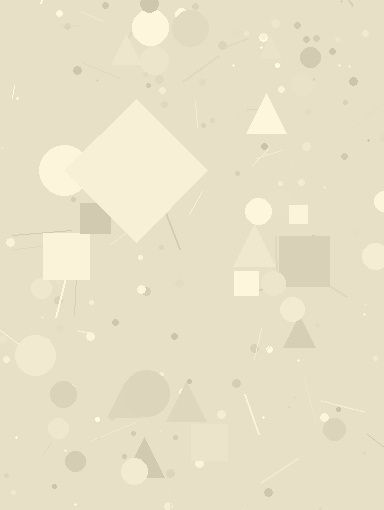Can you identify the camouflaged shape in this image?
The camouflaged shape is a diamond.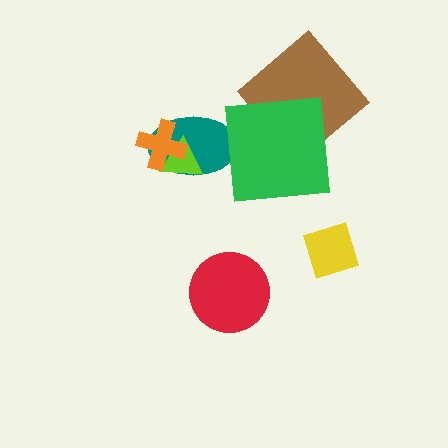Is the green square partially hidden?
No, no other shape covers it.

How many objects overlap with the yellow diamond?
0 objects overlap with the yellow diamond.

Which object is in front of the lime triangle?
The orange cross is in front of the lime triangle.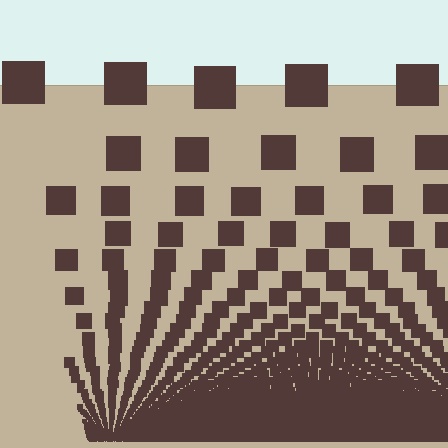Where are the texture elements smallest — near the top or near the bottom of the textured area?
Near the bottom.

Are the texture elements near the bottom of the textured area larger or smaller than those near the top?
Smaller. The gradient is inverted — elements near the bottom are smaller and denser.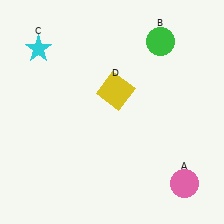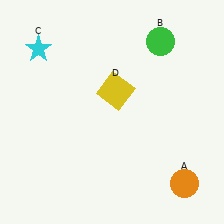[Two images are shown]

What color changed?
The circle (A) changed from pink in Image 1 to orange in Image 2.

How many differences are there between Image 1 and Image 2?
There is 1 difference between the two images.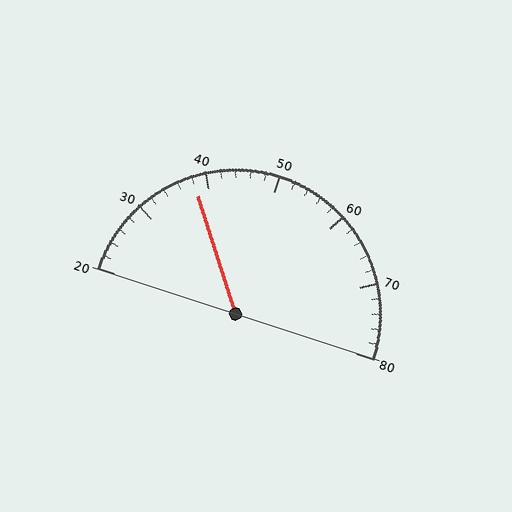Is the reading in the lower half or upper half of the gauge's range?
The reading is in the lower half of the range (20 to 80).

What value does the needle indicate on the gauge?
The needle indicates approximately 38.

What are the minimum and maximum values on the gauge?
The gauge ranges from 20 to 80.